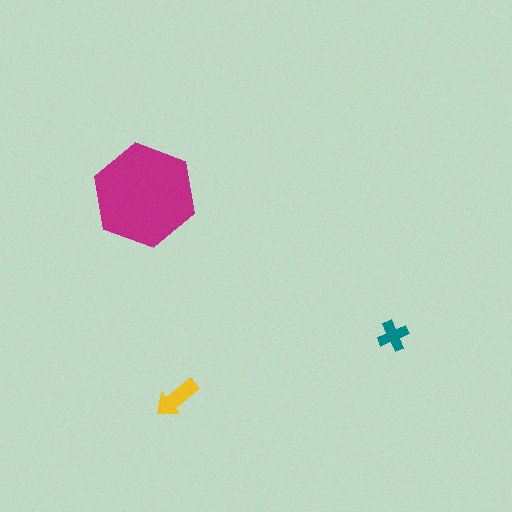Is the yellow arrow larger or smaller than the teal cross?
Larger.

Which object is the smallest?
The teal cross.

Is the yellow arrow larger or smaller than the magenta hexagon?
Smaller.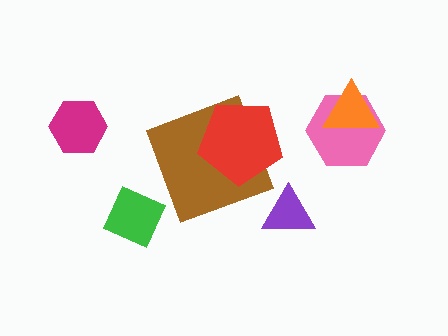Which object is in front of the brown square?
The red pentagon is in front of the brown square.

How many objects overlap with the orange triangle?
1 object overlaps with the orange triangle.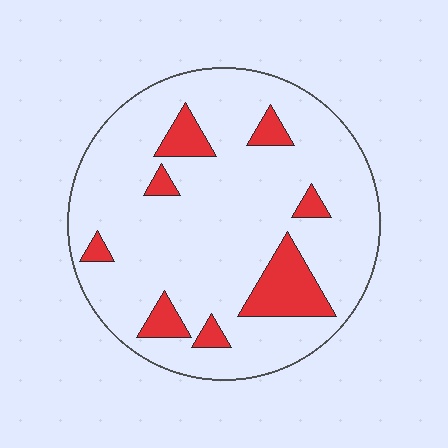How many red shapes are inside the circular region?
8.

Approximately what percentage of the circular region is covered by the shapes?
Approximately 15%.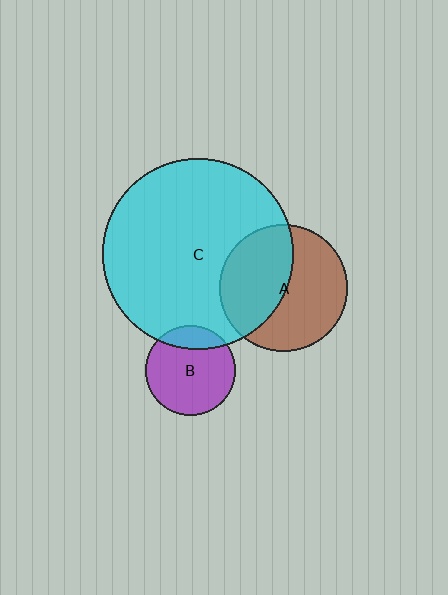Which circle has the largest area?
Circle C (cyan).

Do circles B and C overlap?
Yes.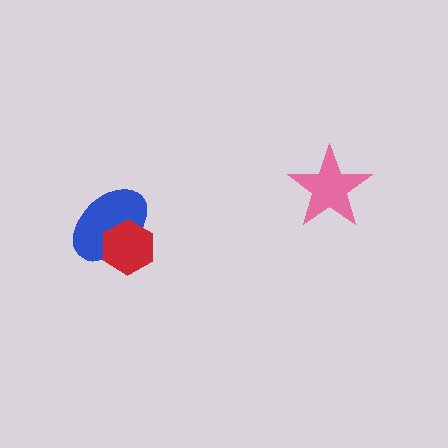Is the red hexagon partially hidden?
No, no other shape covers it.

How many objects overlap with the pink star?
0 objects overlap with the pink star.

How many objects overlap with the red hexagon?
1 object overlaps with the red hexagon.